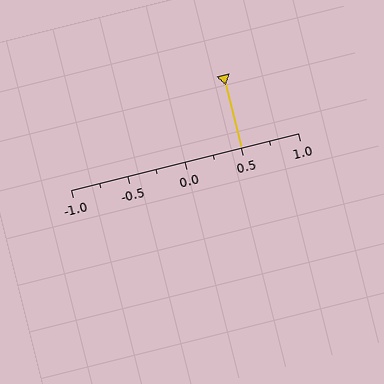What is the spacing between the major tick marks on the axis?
The major ticks are spaced 0.5 apart.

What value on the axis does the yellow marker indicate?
The marker indicates approximately 0.5.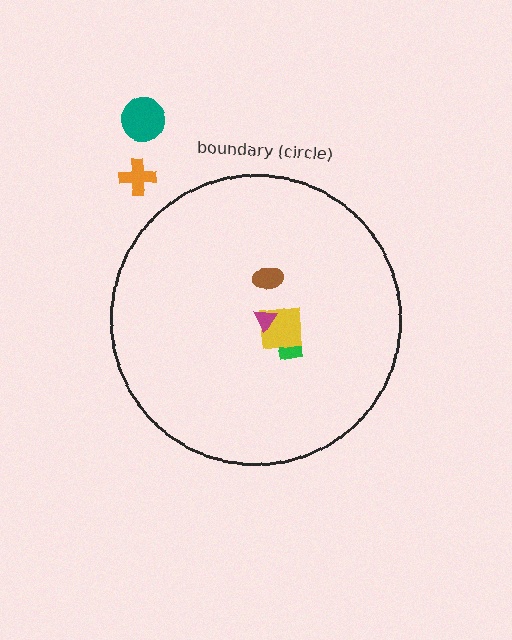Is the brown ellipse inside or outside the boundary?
Inside.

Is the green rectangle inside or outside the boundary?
Inside.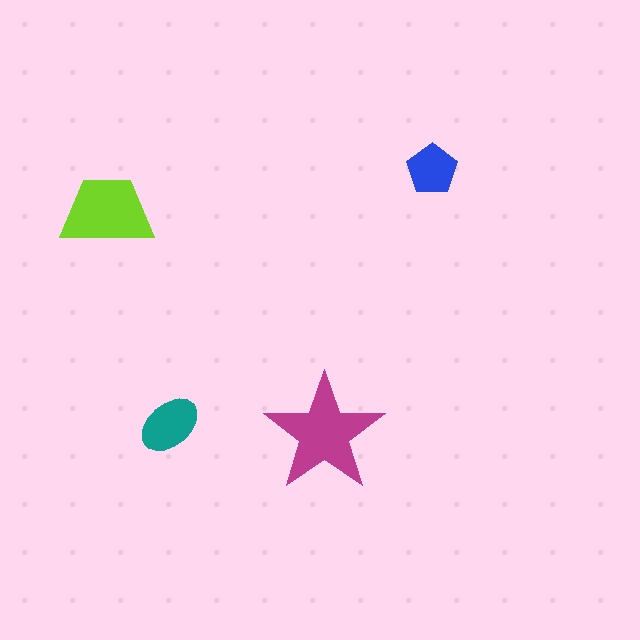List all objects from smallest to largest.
The blue pentagon, the teal ellipse, the lime trapezoid, the magenta star.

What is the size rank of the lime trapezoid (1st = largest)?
2nd.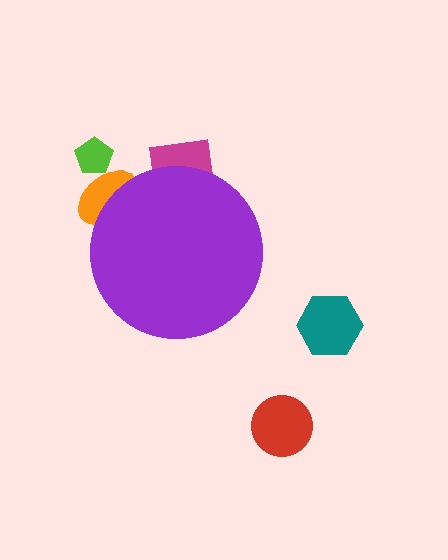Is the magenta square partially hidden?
Yes, the magenta square is partially hidden behind the purple circle.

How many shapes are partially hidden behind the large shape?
2 shapes are partially hidden.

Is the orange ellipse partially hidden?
Yes, the orange ellipse is partially hidden behind the purple circle.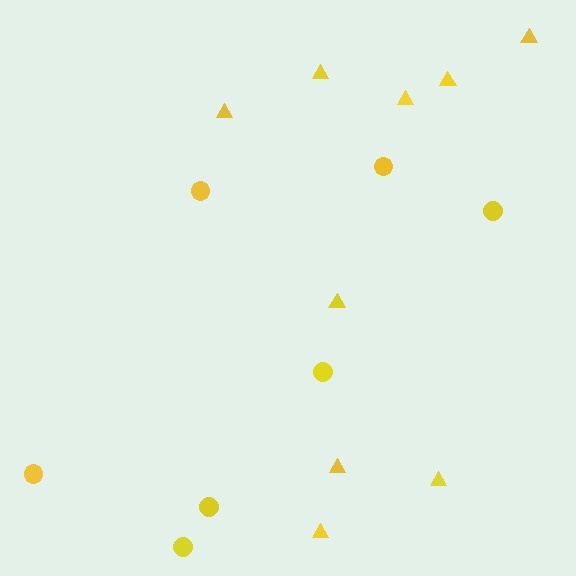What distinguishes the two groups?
There are 2 groups: one group of circles (7) and one group of triangles (9).